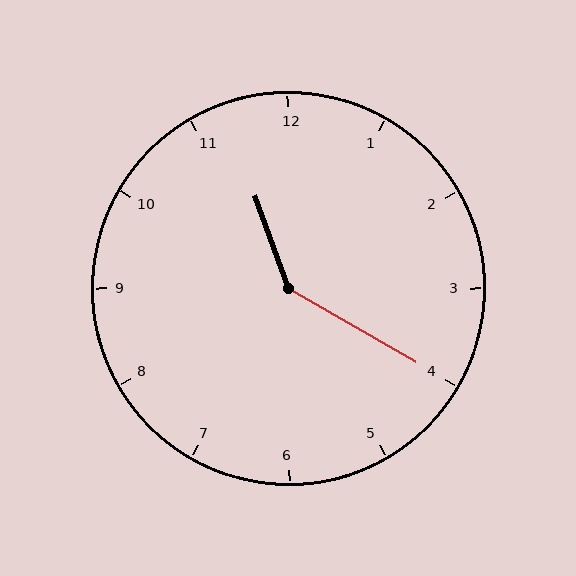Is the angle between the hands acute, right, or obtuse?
It is obtuse.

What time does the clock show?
11:20.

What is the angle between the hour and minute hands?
Approximately 140 degrees.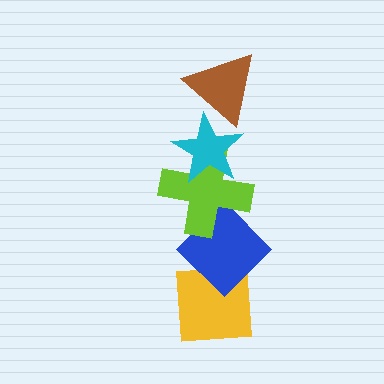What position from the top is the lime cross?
The lime cross is 3rd from the top.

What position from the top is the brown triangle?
The brown triangle is 1st from the top.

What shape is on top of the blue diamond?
The lime cross is on top of the blue diamond.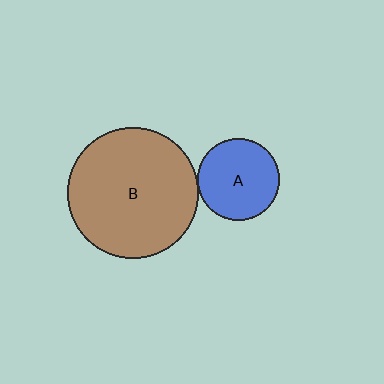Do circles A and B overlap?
Yes.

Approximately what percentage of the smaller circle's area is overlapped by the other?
Approximately 5%.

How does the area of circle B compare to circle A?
Approximately 2.5 times.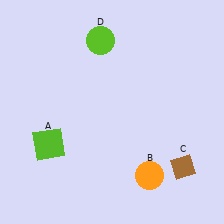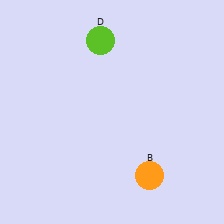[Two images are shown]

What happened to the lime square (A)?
The lime square (A) was removed in Image 2. It was in the bottom-left area of Image 1.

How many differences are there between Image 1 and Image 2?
There are 2 differences between the two images.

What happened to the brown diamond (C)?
The brown diamond (C) was removed in Image 2. It was in the bottom-right area of Image 1.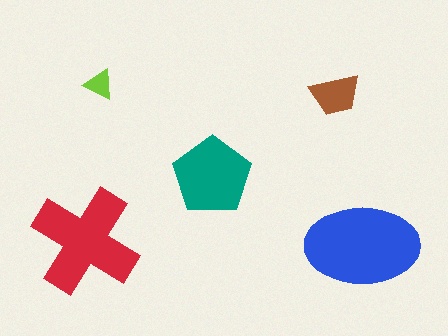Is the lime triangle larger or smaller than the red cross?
Smaller.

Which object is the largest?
The blue ellipse.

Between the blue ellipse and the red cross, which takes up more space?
The blue ellipse.